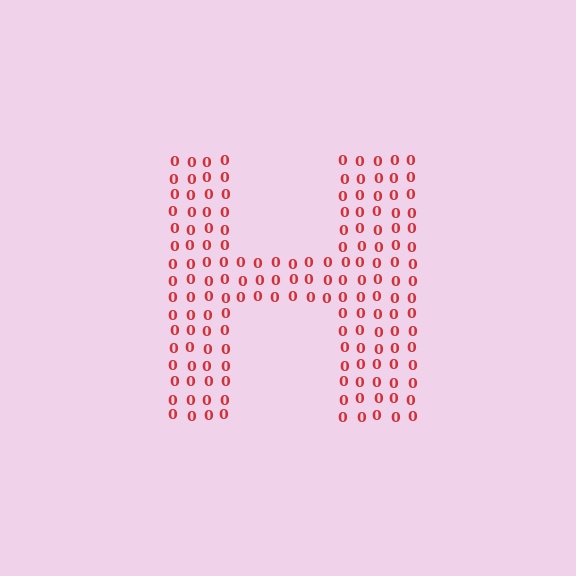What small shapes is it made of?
It is made of small digit 0's.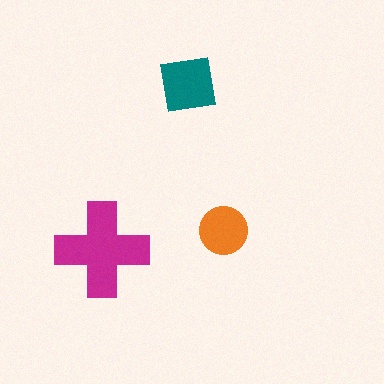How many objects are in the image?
There are 3 objects in the image.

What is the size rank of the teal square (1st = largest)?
2nd.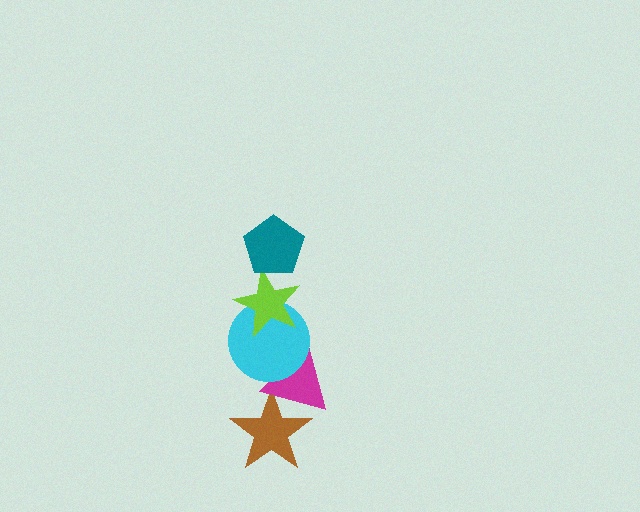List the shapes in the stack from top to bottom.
From top to bottom: the teal pentagon, the lime star, the cyan circle, the magenta triangle, the brown star.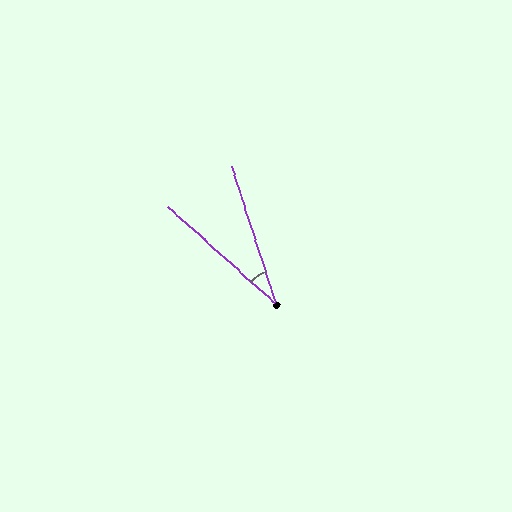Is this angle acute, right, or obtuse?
It is acute.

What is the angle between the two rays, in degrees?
Approximately 30 degrees.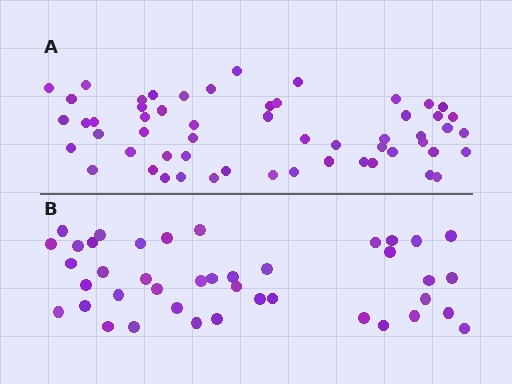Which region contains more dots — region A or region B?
Region A (the top region) has more dots.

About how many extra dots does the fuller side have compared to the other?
Region A has approximately 15 more dots than region B.